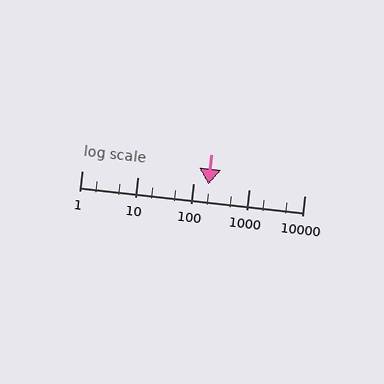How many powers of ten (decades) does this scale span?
The scale spans 4 decades, from 1 to 10000.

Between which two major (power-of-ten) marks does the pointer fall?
The pointer is between 100 and 1000.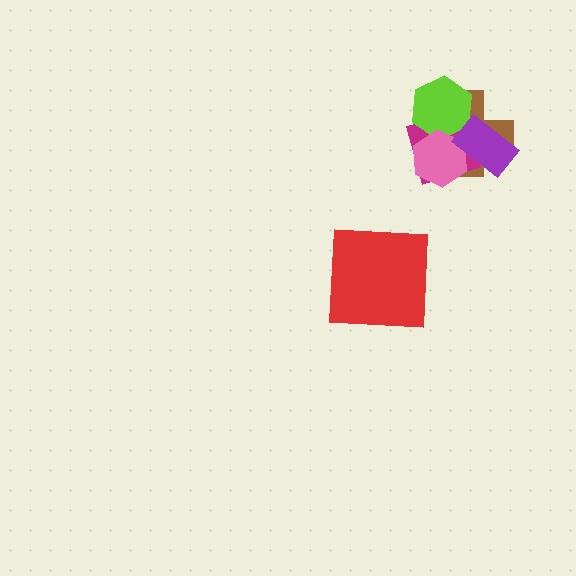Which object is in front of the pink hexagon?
The purple rectangle is in front of the pink hexagon.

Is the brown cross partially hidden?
Yes, it is partially covered by another shape.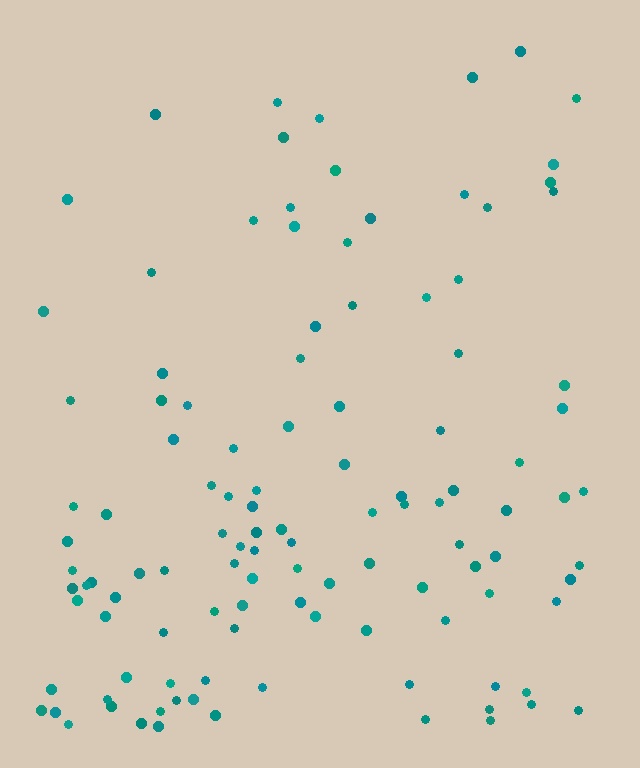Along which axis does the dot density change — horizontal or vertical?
Vertical.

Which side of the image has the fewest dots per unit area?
The top.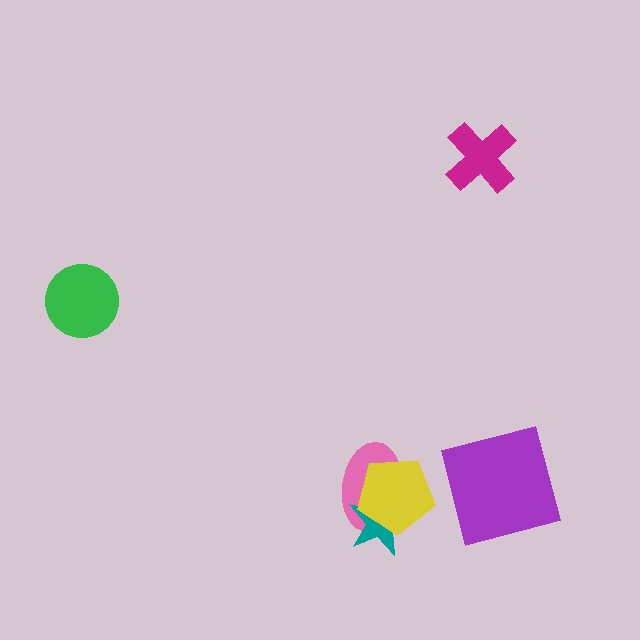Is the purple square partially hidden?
No, no other shape covers it.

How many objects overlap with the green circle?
0 objects overlap with the green circle.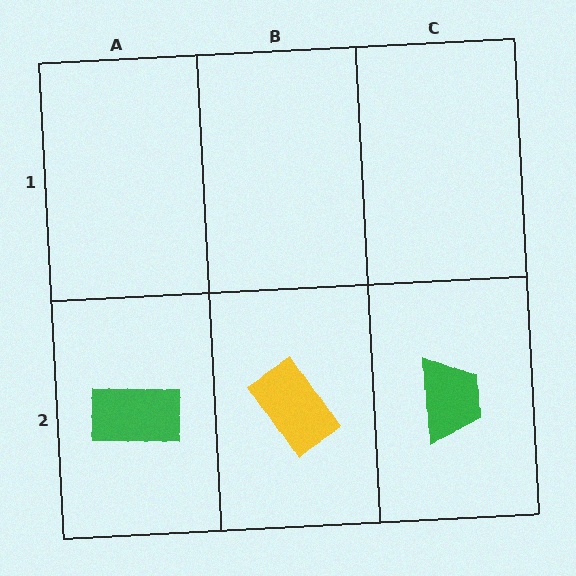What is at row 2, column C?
A green trapezoid.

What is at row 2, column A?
A green rectangle.